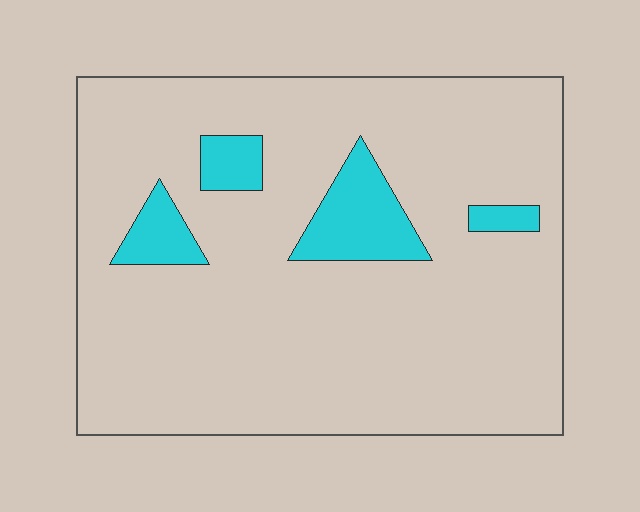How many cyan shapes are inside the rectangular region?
4.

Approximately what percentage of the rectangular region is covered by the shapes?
Approximately 10%.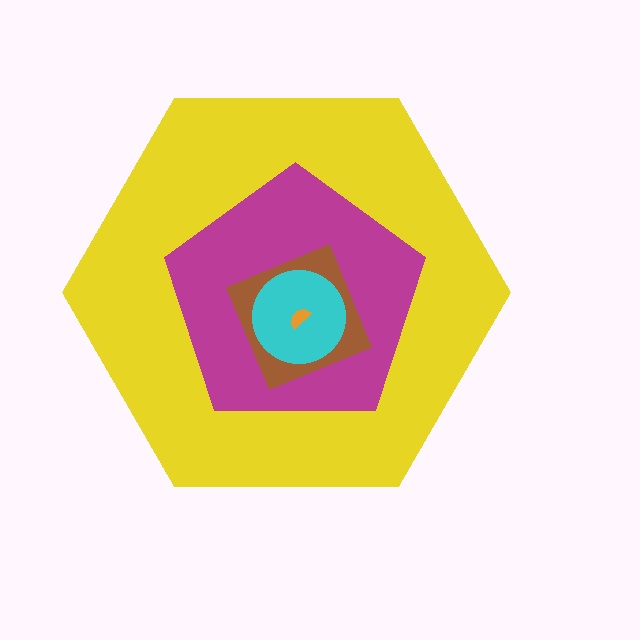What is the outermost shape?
The yellow hexagon.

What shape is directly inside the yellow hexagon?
The magenta pentagon.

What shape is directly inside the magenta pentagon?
The brown diamond.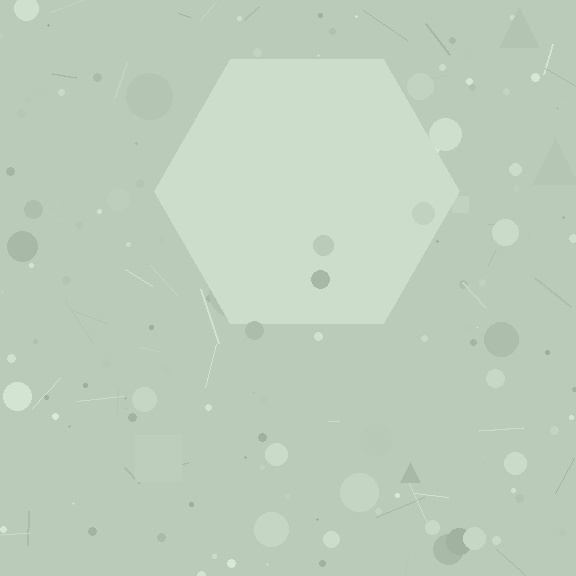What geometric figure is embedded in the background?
A hexagon is embedded in the background.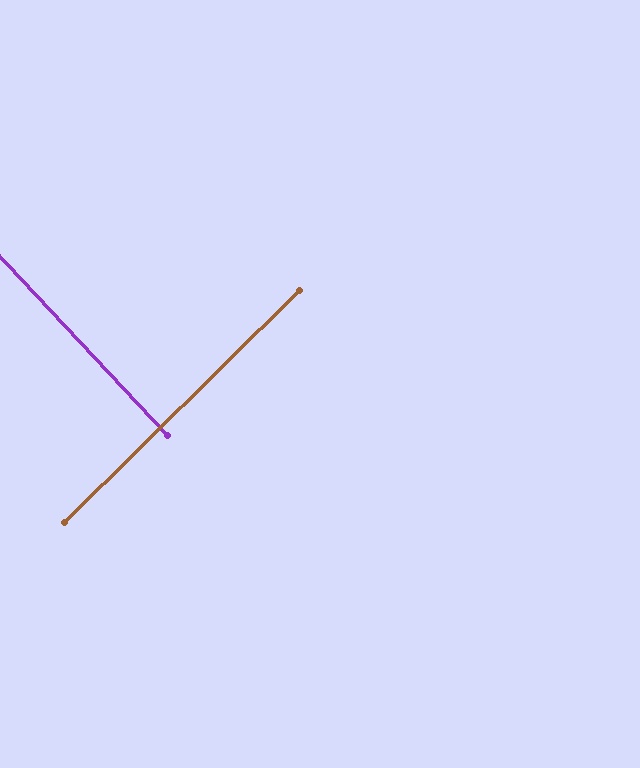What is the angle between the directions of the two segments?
Approximately 89 degrees.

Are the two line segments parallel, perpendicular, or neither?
Perpendicular — they meet at approximately 89°.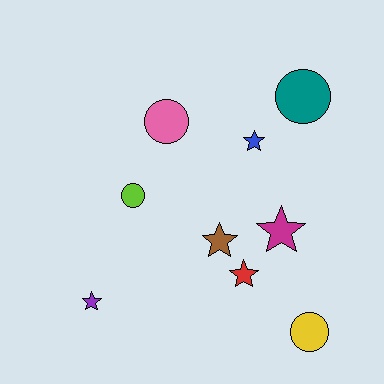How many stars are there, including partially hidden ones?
There are 5 stars.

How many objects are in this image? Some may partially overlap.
There are 9 objects.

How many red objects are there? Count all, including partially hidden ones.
There is 1 red object.